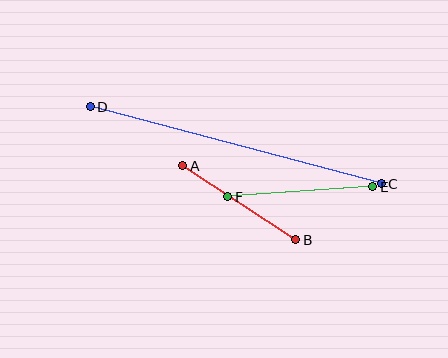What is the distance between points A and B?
The distance is approximately 135 pixels.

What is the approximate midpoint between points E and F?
The midpoint is at approximately (300, 192) pixels.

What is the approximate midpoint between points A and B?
The midpoint is at approximately (239, 203) pixels.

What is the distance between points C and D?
The distance is approximately 301 pixels.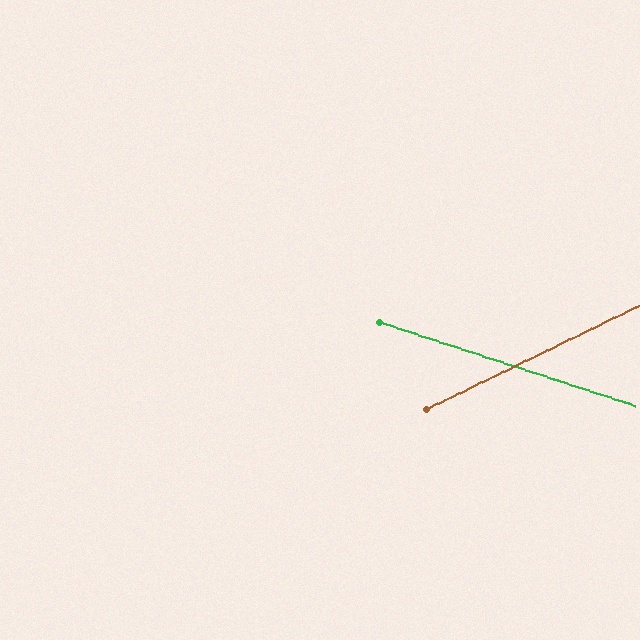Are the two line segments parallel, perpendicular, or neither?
Neither parallel nor perpendicular — they differ by about 44°.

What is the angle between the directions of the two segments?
Approximately 44 degrees.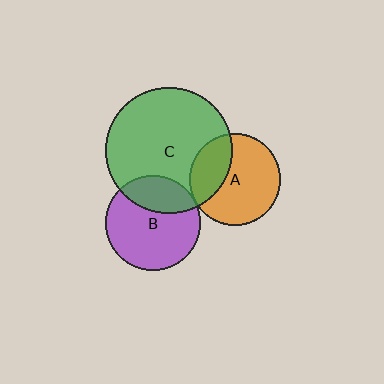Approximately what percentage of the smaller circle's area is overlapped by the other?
Approximately 30%.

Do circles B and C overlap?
Yes.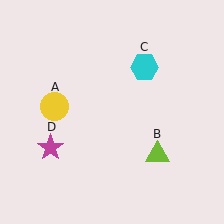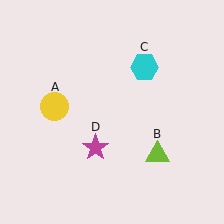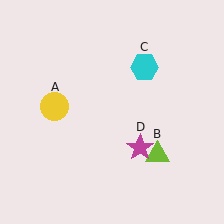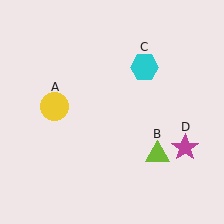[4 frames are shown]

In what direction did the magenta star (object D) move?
The magenta star (object D) moved right.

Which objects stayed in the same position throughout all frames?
Yellow circle (object A) and lime triangle (object B) and cyan hexagon (object C) remained stationary.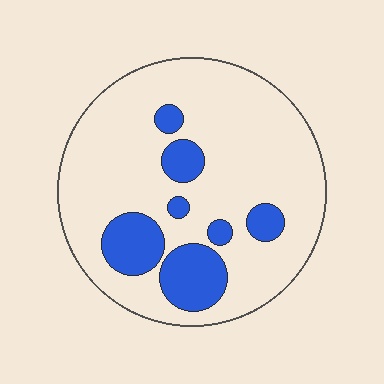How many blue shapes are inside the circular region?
7.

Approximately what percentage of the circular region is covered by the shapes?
Approximately 20%.